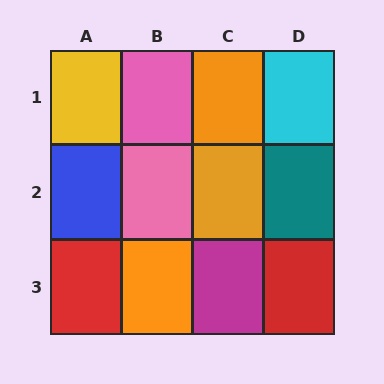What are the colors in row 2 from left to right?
Blue, pink, orange, teal.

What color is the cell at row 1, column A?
Yellow.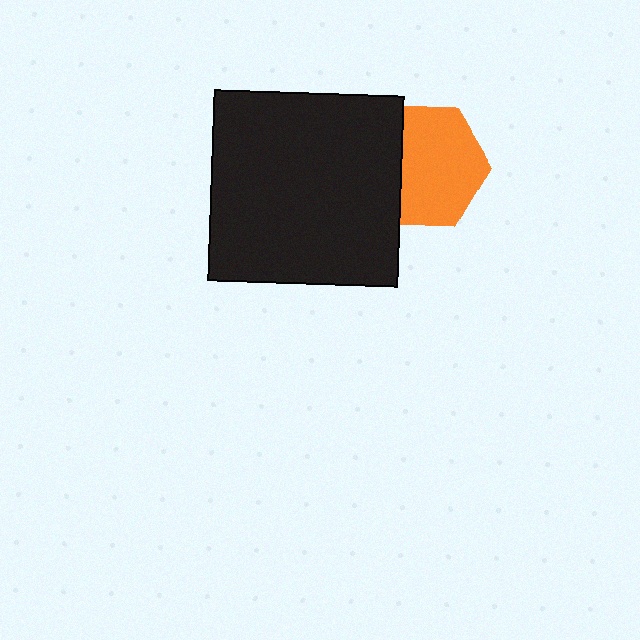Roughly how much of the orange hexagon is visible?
Most of it is visible (roughly 70%).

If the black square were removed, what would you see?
You would see the complete orange hexagon.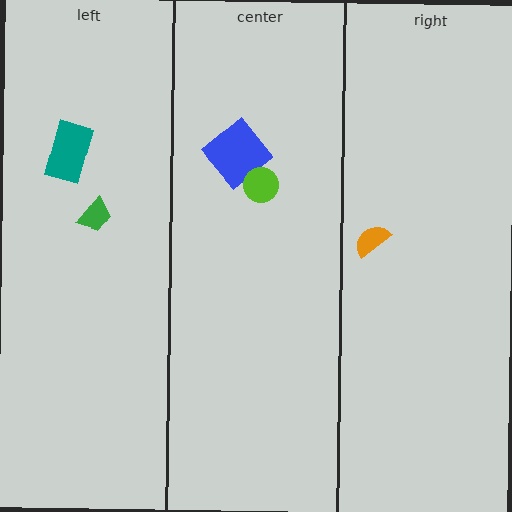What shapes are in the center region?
The blue diamond, the lime circle.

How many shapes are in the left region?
2.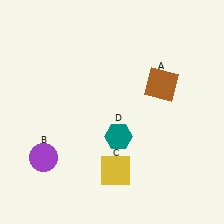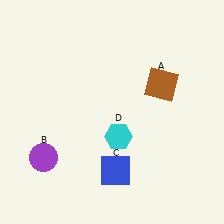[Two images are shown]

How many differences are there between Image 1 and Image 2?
There are 2 differences between the two images.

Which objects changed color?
C changed from yellow to blue. D changed from teal to cyan.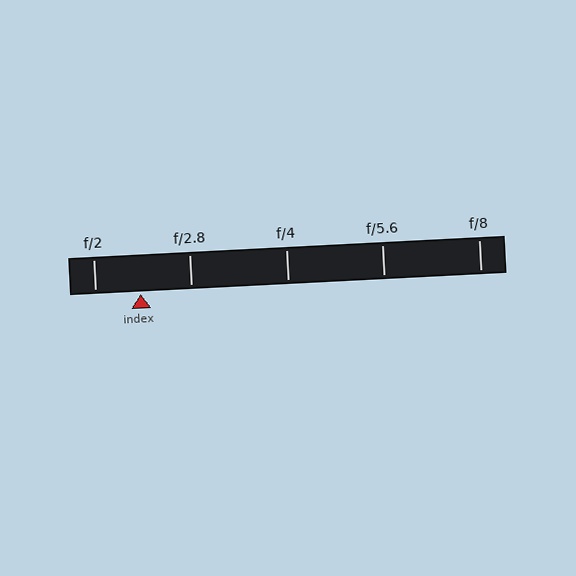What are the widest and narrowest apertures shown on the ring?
The widest aperture shown is f/2 and the narrowest is f/8.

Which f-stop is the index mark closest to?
The index mark is closest to f/2.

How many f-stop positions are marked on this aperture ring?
There are 5 f-stop positions marked.